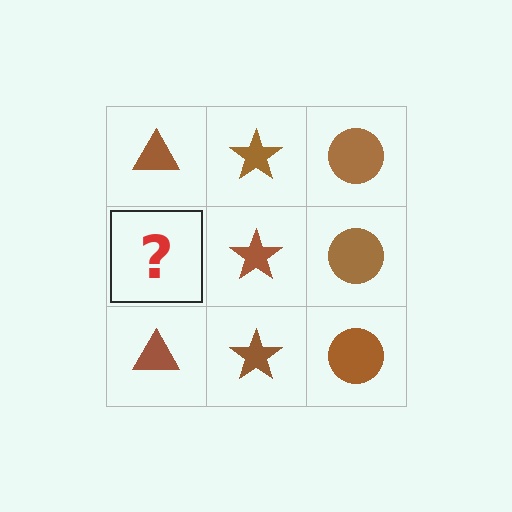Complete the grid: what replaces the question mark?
The question mark should be replaced with a brown triangle.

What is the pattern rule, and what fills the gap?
The rule is that each column has a consistent shape. The gap should be filled with a brown triangle.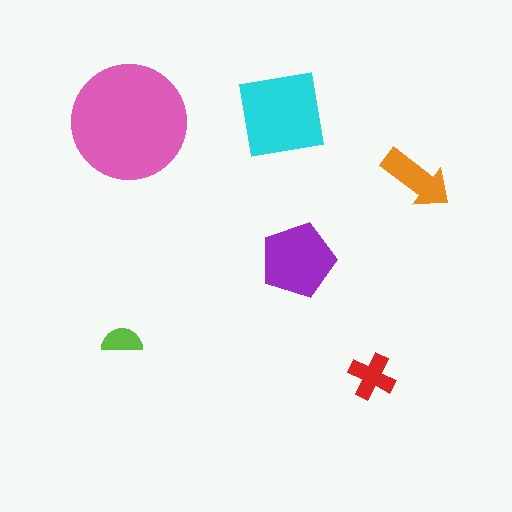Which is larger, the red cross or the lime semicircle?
The red cross.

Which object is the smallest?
The lime semicircle.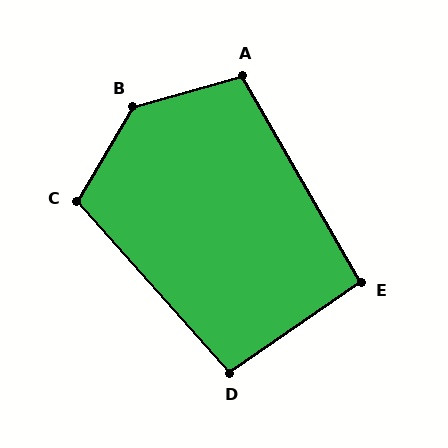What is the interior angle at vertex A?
Approximately 104 degrees (obtuse).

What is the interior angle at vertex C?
Approximately 108 degrees (obtuse).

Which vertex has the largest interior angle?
B, at approximately 136 degrees.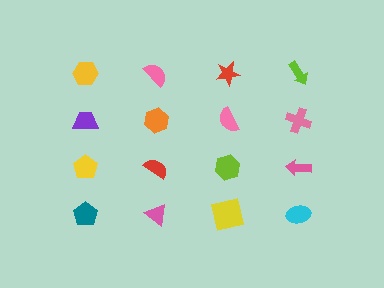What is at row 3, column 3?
A lime hexagon.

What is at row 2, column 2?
An orange hexagon.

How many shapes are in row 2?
4 shapes.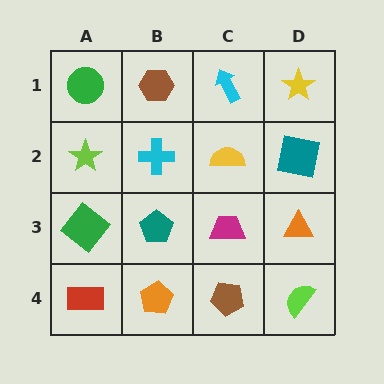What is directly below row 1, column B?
A cyan cross.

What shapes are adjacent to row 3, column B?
A cyan cross (row 2, column B), an orange pentagon (row 4, column B), a green diamond (row 3, column A), a magenta trapezoid (row 3, column C).